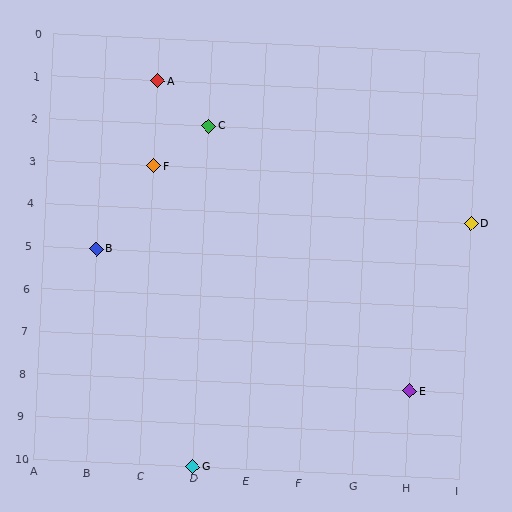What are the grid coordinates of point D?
Point D is at grid coordinates (I, 4).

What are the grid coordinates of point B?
Point B is at grid coordinates (B, 5).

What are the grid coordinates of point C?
Point C is at grid coordinates (D, 2).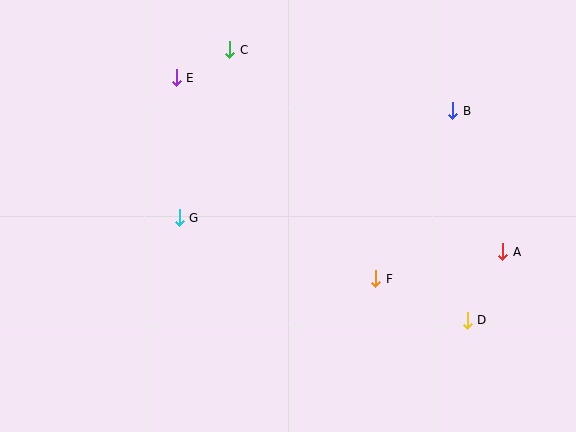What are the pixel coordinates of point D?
Point D is at (467, 320).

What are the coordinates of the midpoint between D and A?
The midpoint between D and A is at (485, 286).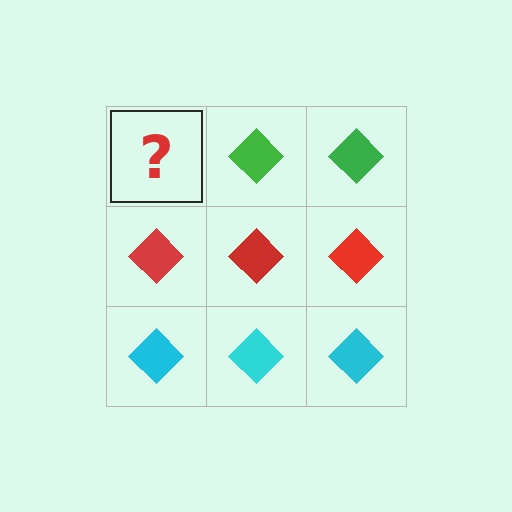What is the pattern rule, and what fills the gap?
The rule is that each row has a consistent color. The gap should be filled with a green diamond.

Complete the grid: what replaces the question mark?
The question mark should be replaced with a green diamond.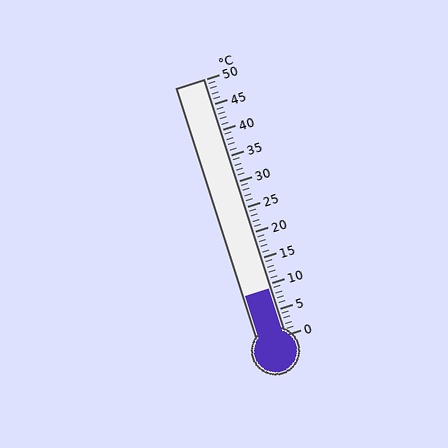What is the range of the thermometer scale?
The thermometer scale ranges from 0°C to 50°C.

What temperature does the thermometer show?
The thermometer shows approximately 9°C.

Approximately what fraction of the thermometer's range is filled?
The thermometer is filled to approximately 20% of its range.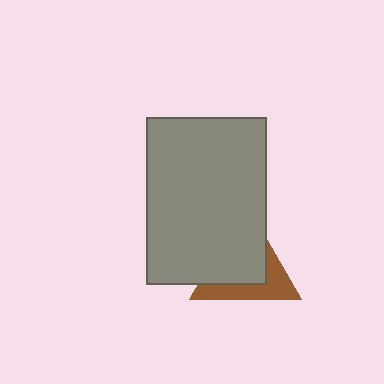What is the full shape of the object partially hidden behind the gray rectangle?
The partially hidden object is a brown triangle.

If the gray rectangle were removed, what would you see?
You would see the complete brown triangle.